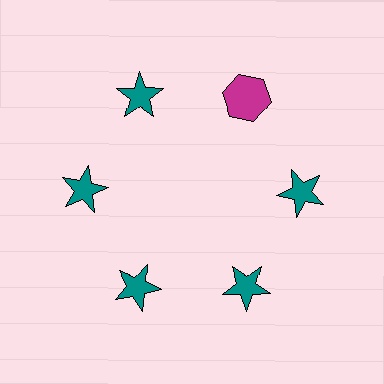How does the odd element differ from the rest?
It differs in both color (magenta instead of teal) and shape (hexagon instead of star).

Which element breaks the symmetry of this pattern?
The magenta hexagon at roughly the 1 o'clock position breaks the symmetry. All other shapes are teal stars.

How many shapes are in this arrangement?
There are 6 shapes arranged in a ring pattern.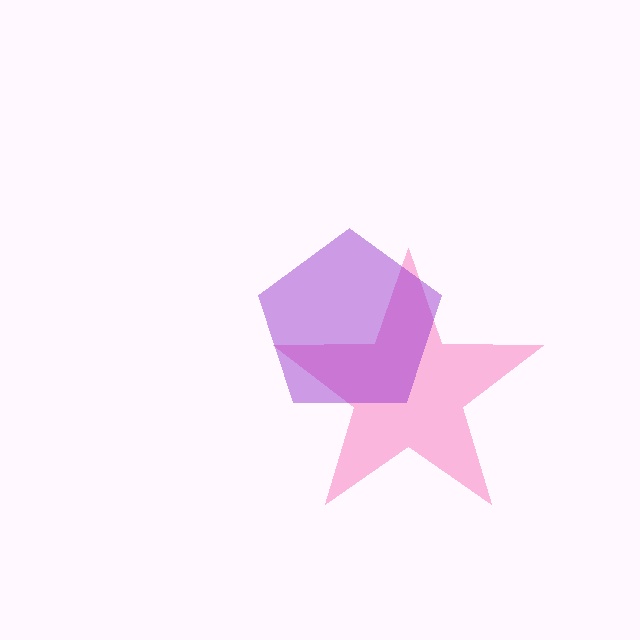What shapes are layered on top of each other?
The layered shapes are: a pink star, a purple pentagon.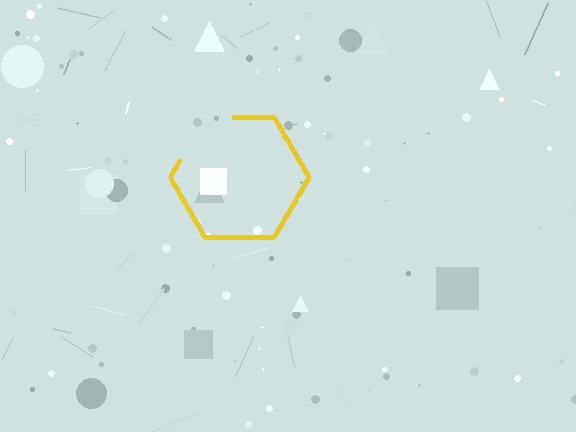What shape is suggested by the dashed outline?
The dashed outline suggests a hexagon.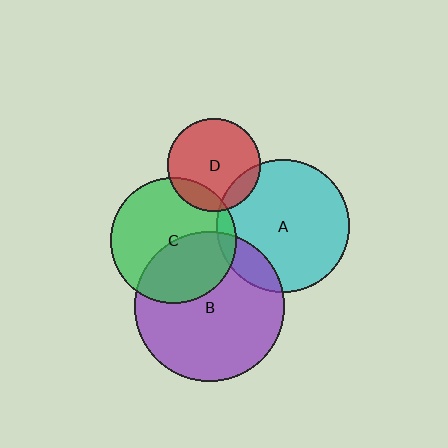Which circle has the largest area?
Circle B (purple).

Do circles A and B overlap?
Yes.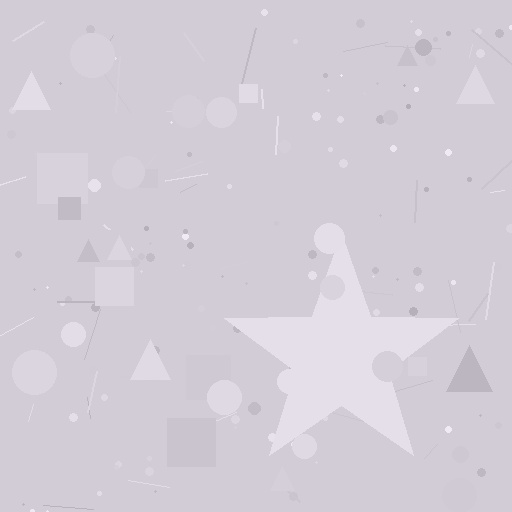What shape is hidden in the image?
A star is hidden in the image.